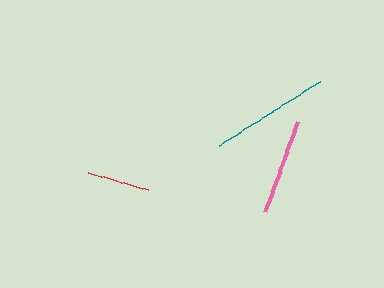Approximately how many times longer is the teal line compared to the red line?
The teal line is approximately 1.9 times the length of the red line.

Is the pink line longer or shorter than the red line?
The pink line is longer than the red line.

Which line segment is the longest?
The teal line is the longest at approximately 120 pixels.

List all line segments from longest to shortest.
From longest to shortest: teal, pink, red.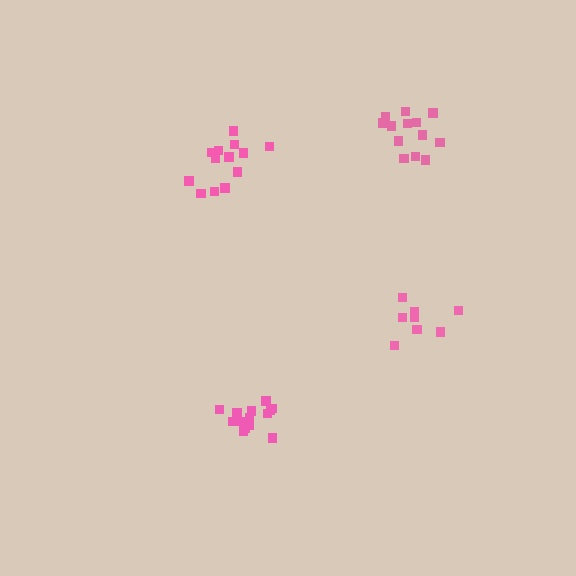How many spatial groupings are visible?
There are 4 spatial groupings.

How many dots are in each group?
Group 1: 13 dots, Group 2: 8 dots, Group 3: 13 dots, Group 4: 14 dots (48 total).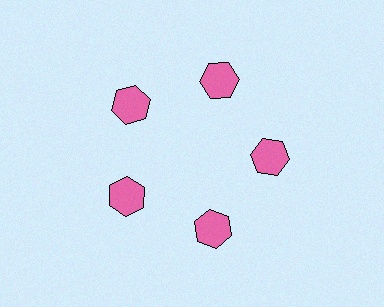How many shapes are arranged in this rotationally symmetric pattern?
There are 5 shapes, arranged in 5 groups of 1.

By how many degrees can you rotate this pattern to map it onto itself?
The pattern maps onto itself every 72 degrees of rotation.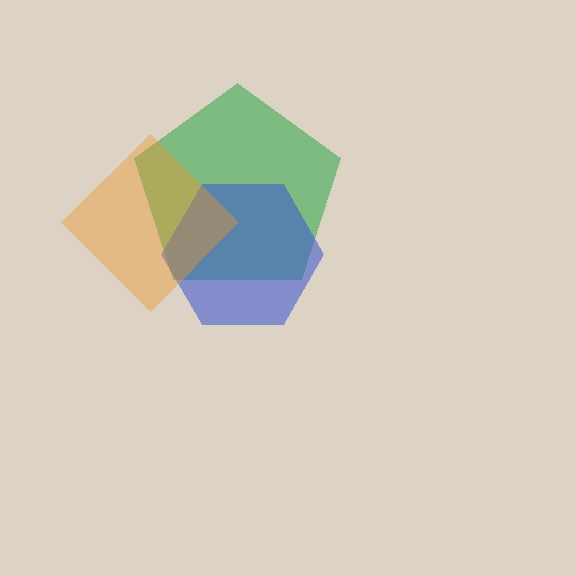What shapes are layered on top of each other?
The layered shapes are: a green pentagon, a blue hexagon, an orange diamond.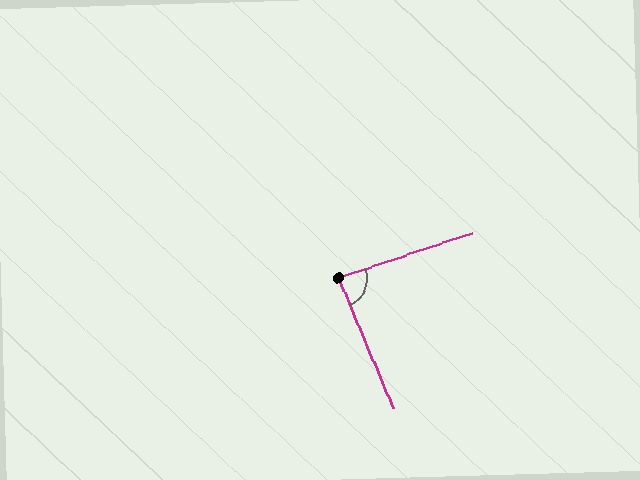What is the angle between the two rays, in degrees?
Approximately 86 degrees.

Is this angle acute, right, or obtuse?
It is approximately a right angle.